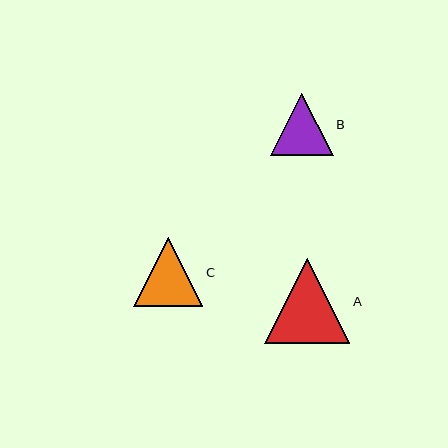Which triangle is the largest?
Triangle A is the largest with a size of approximately 85 pixels.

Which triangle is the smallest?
Triangle B is the smallest with a size of approximately 63 pixels.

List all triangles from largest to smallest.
From largest to smallest: A, C, B.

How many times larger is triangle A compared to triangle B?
Triangle A is approximately 1.4 times the size of triangle B.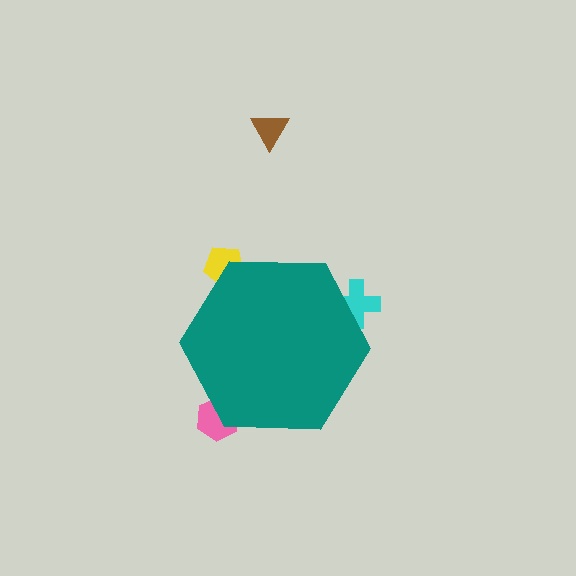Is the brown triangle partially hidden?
No, the brown triangle is fully visible.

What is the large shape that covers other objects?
A teal hexagon.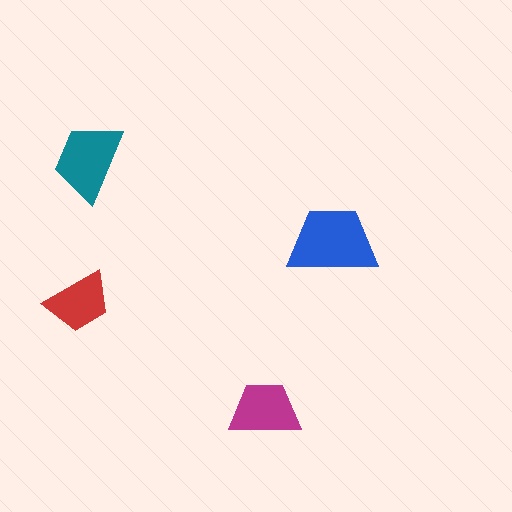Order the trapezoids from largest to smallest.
the blue one, the teal one, the magenta one, the red one.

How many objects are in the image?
There are 4 objects in the image.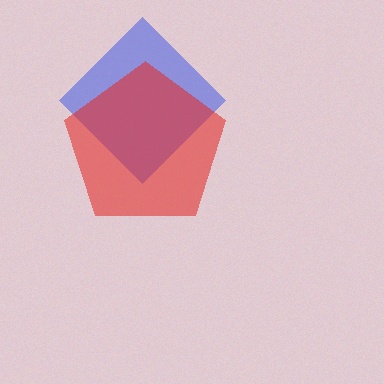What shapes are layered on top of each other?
The layered shapes are: a blue diamond, a red pentagon.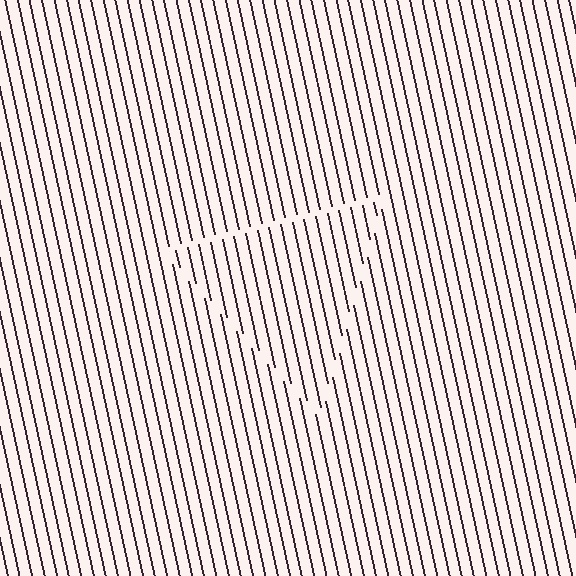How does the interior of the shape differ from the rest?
The interior of the shape contains the same grating, shifted by half a period — the contour is defined by the phase discontinuity where line-ends from the inner and outer gratings abut.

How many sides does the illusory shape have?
3 sides — the line-ends trace a triangle.